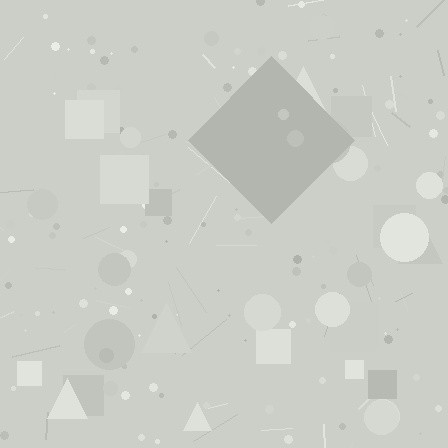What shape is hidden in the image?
A diamond is hidden in the image.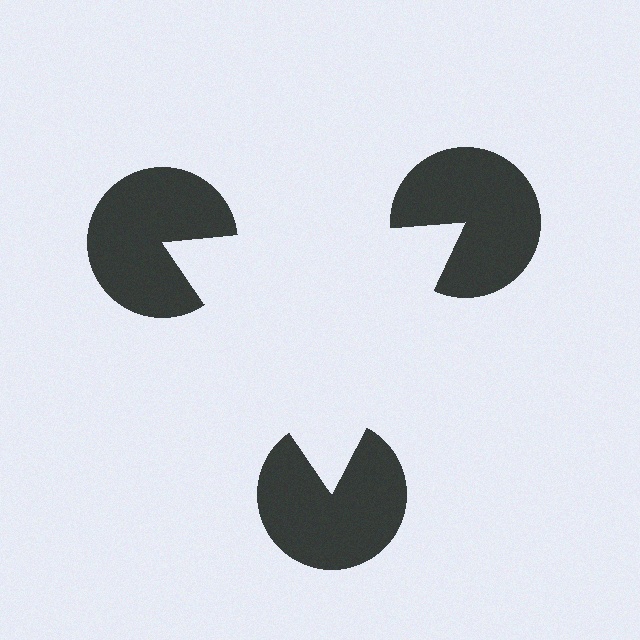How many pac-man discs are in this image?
There are 3 — one at each vertex of the illusory triangle.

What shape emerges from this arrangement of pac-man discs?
An illusory triangle — its edges are inferred from the aligned wedge cuts in the pac-man discs, not physically drawn.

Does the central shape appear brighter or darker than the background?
It typically appears slightly brighter than the background, even though no actual brightness change is drawn.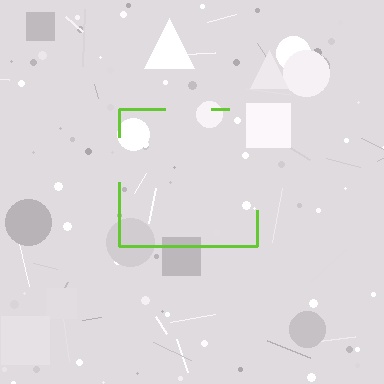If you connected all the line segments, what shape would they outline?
They would outline a square.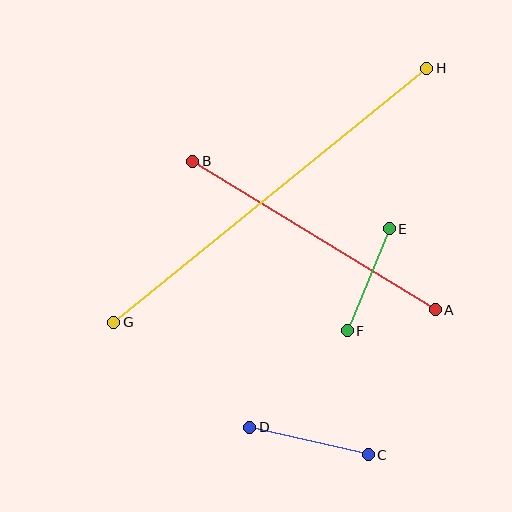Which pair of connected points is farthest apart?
Points G and H are farthest apart.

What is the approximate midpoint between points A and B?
The midpoint is at approximately (314, 236) pixels.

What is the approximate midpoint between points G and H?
The midpoint is at approximately (270, 195) pixels.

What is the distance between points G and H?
The distance is approximately 403 pixels.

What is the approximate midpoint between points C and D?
The midpoint is at approximately (309, 441) pixels.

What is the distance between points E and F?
The distance is approximately 110 pixels.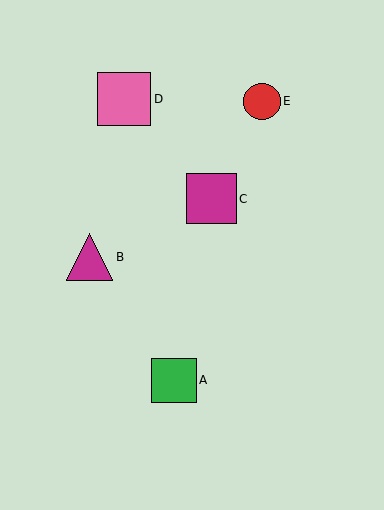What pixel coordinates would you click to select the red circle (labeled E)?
Click at (262, 101) to select the red circle E.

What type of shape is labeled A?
Shape A is a green square.